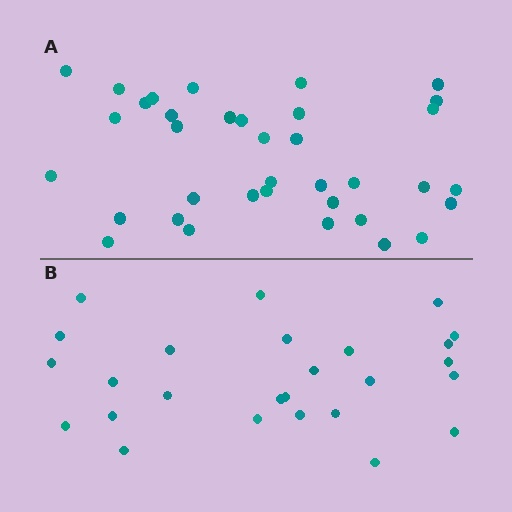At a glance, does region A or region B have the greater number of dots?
Region A (the top region) has more dots.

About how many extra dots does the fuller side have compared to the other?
Region A has roughly 10 or so more dots than region B.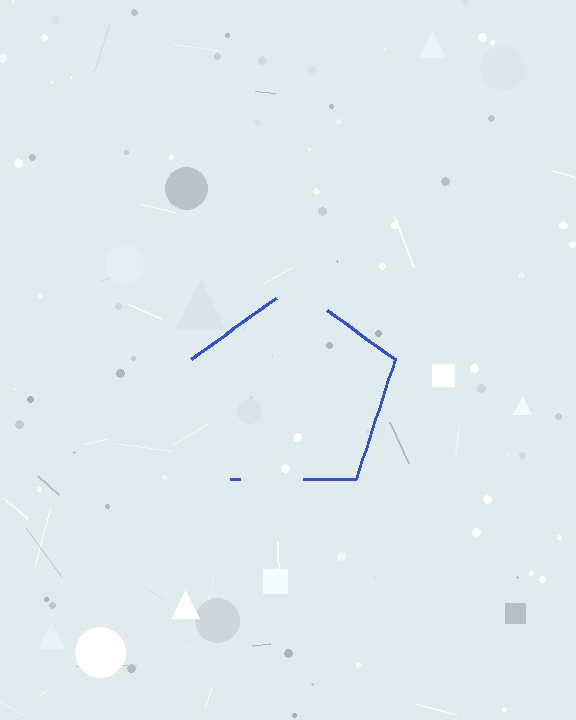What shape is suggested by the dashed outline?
The dashed outline suggests a pentagon.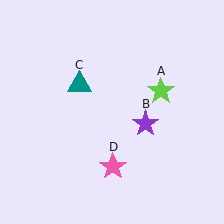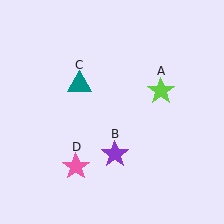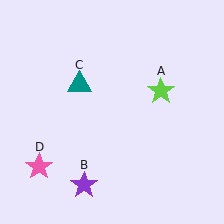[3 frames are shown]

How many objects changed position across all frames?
2 objects changed position: purple star (object B), pink star (object D).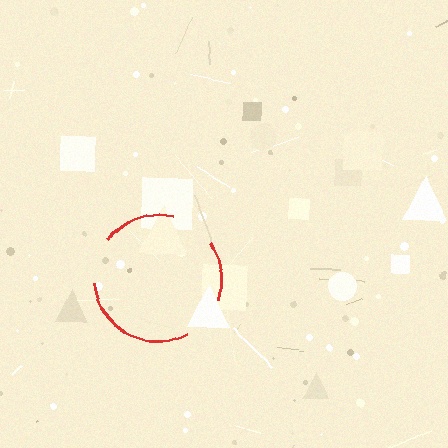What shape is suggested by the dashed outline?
The dashed outline suggests a circle.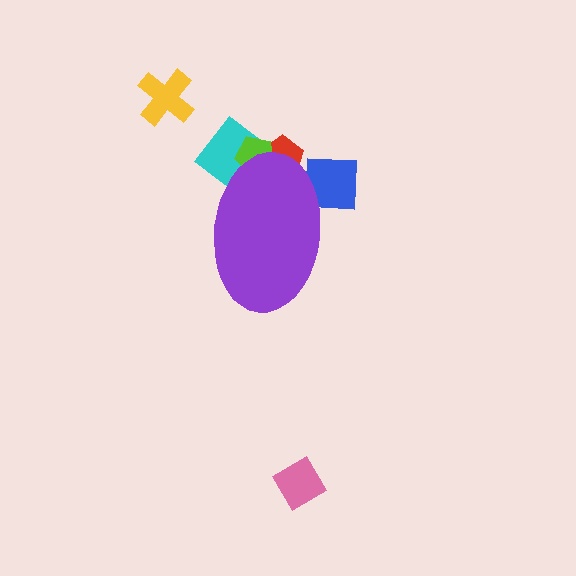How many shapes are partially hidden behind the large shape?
4 shapes are partially hidden.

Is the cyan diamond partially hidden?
Yes, the cyan diamond is partially hidden behind the purple ellipse.